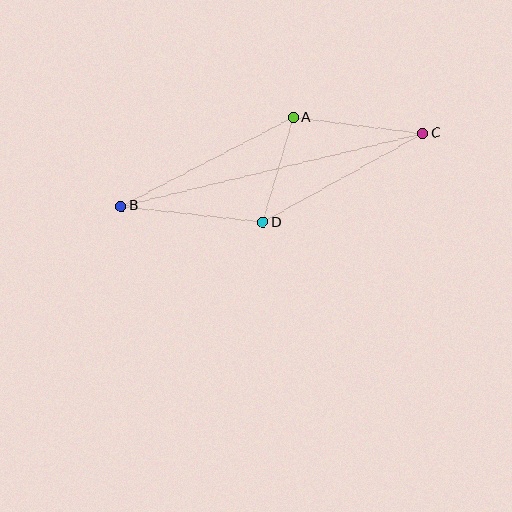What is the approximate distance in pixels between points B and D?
The distance between B and D is approximately 143 pixels.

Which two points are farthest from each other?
Points B and C are farthest from each other.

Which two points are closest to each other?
Points A and D are closest to each other.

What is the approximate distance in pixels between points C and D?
The distance between C and D is approximately 183 pixels.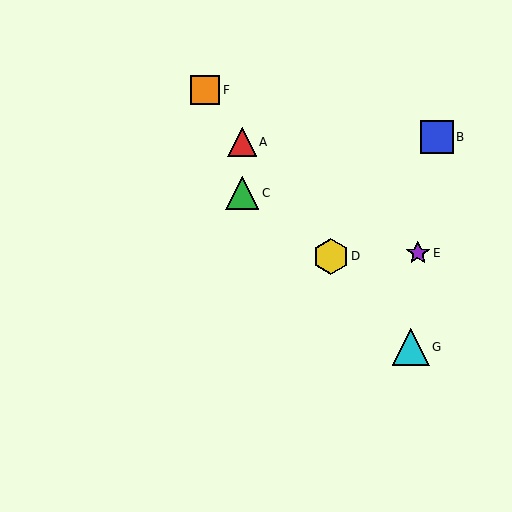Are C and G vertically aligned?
No, C is at x≈242 and G is at x≈411.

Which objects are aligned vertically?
Objects A, C are aligned vertically.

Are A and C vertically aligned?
Yes, both are at x≈242.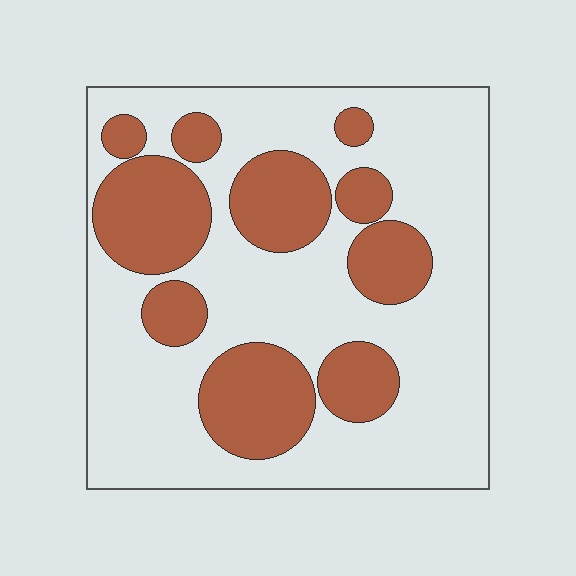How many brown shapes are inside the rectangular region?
10.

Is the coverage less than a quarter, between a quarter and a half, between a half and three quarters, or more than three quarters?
Between a quarter and a half.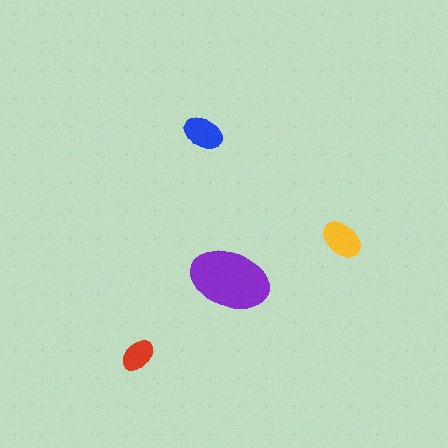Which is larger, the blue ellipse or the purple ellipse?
The purple one.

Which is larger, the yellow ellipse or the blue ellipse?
The yellow one.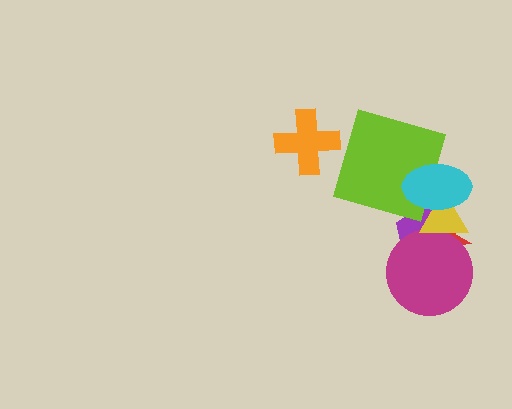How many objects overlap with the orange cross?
0 objects overlap with the orange cross.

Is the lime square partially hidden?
Yes, it is partially covered by another shape.